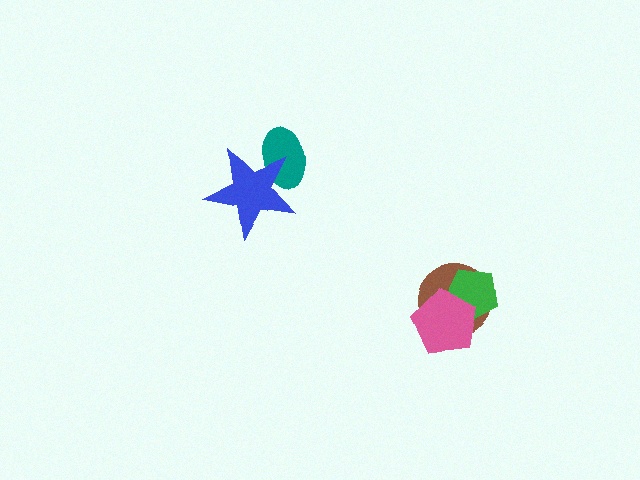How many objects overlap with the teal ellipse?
1 object overlaps with the teal ellipse.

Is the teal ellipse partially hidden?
Yes, it is partially covered by another shape.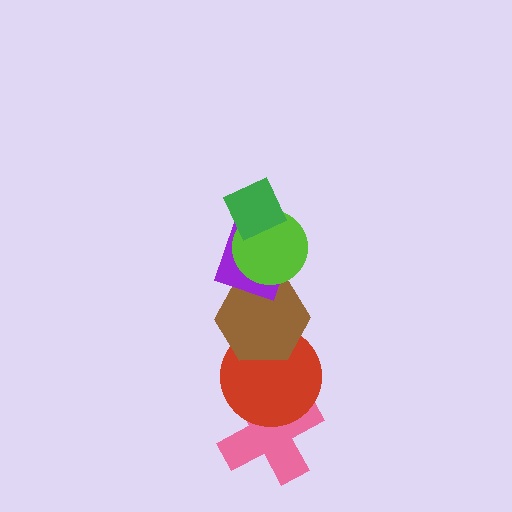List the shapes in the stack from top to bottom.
From top to bottom: the green diamond, the lime circle, the purple diamond, the brown hexagon, the red circle, the pink cross.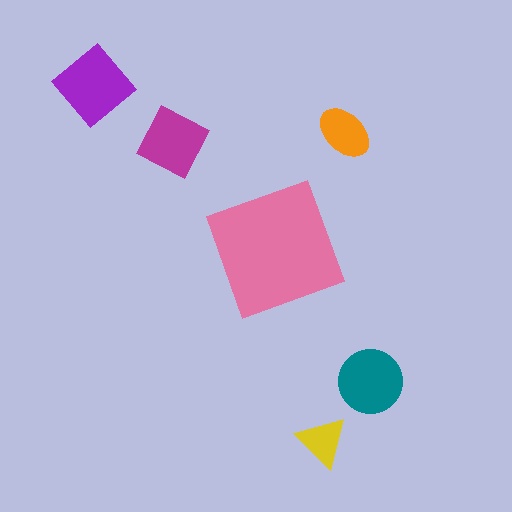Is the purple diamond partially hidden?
No, the purple diamond is fully visible.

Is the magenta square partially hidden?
No, the magenta square is fully visible.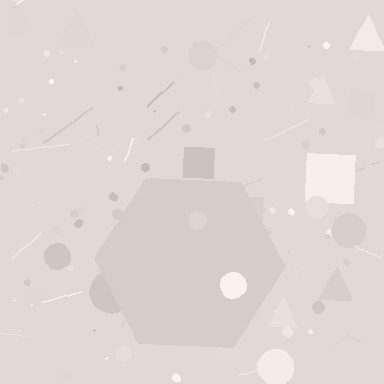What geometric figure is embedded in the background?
A hexagon is embedded in the background.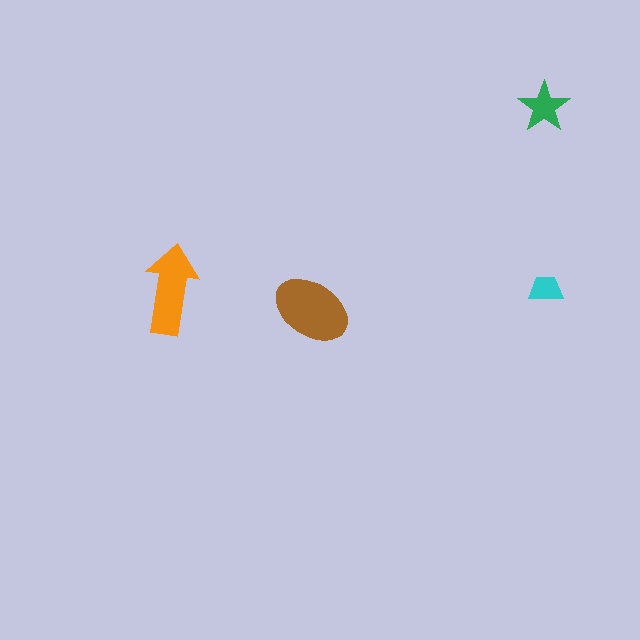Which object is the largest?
The brown ellipse.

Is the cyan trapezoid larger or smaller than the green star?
Smaller.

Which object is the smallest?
The cyan trapezoid.